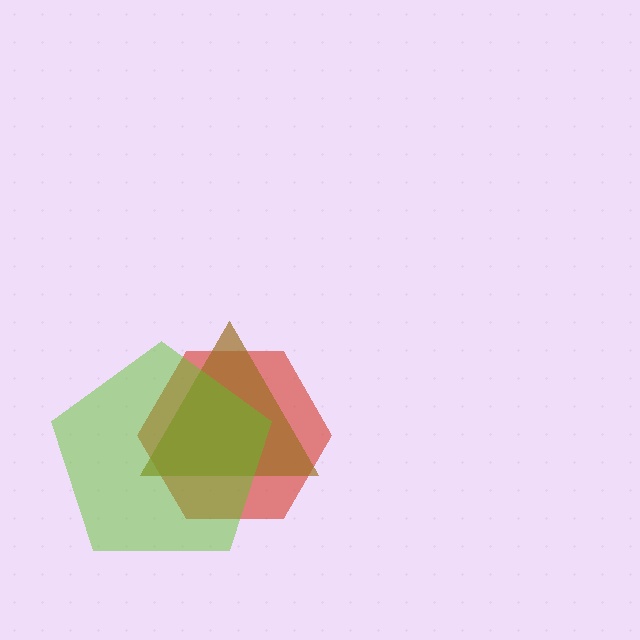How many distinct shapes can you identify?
There are 3 distinct shapes: a red hexagon, a brown triangle, a lime pentagon.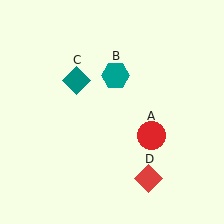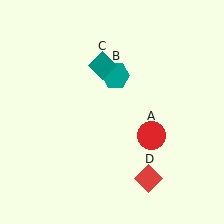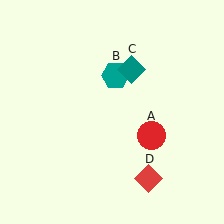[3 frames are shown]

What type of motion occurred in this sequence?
The teal diamond (object C) rotated clockwise around the center of the scene.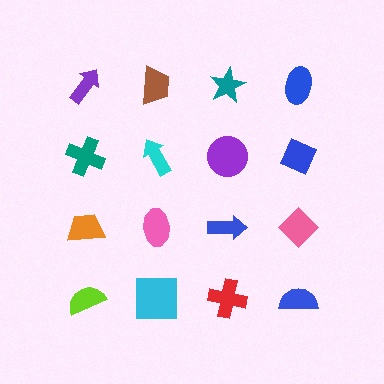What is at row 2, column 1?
A teal cross.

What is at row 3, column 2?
A pink ellipse.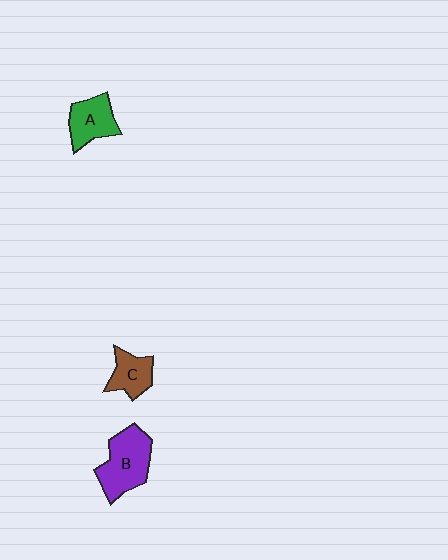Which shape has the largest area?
Shape B (purple).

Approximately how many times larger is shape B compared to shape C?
Approximately 1.7 times.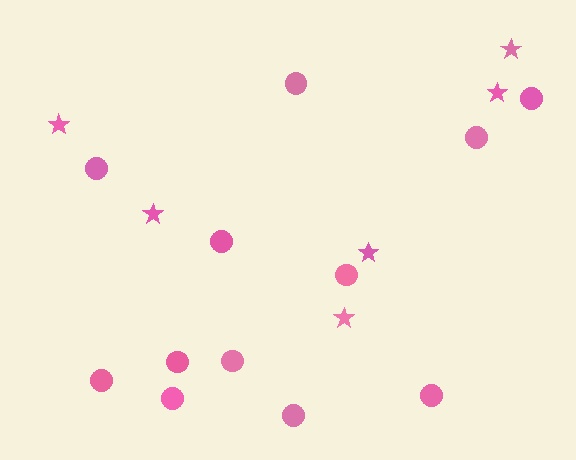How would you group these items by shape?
There are 2 groups: one group of stars (6) and one group of circles (12).